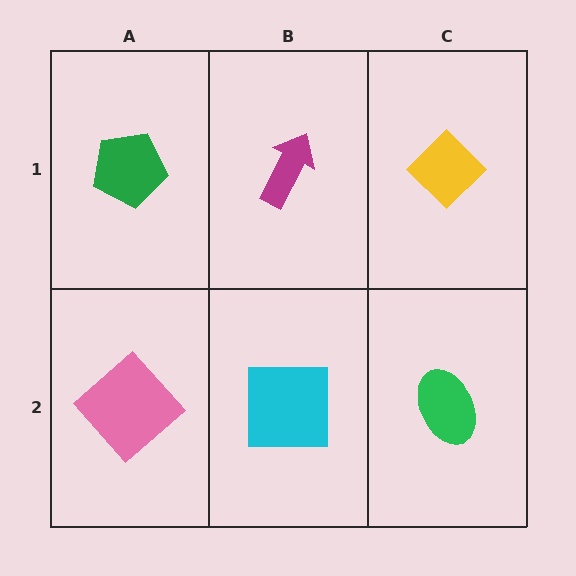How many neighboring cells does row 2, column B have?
3.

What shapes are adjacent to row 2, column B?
A magenta arrow (row 1, column B), a pink diamond (row 2, column A), a green ellipse (row 2, column C).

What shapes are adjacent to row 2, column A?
A green pentagon (row 1, column A), a cyan square (row 2, column B).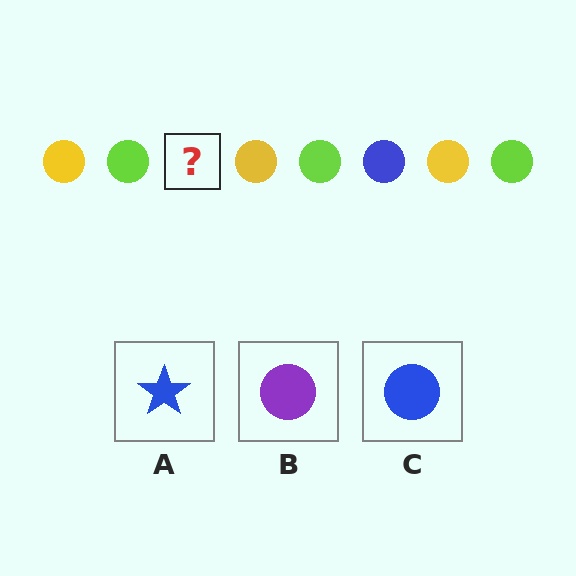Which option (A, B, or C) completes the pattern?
C.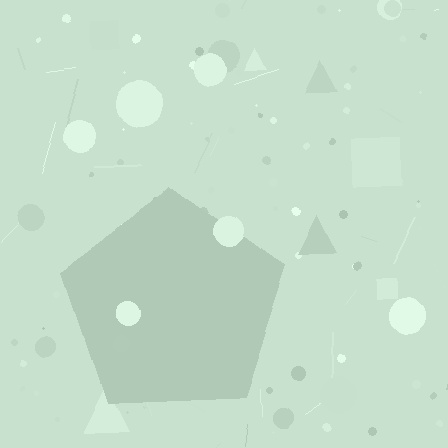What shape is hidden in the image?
A pentagon is hidden in the image.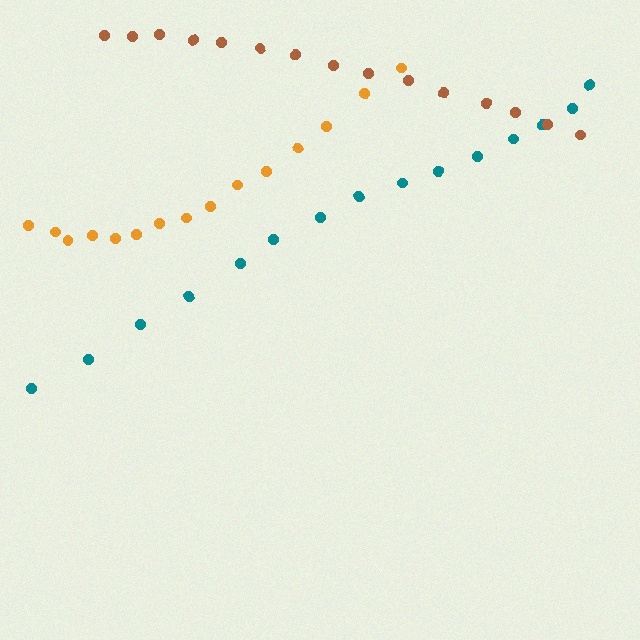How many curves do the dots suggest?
There are 3 distinct paths.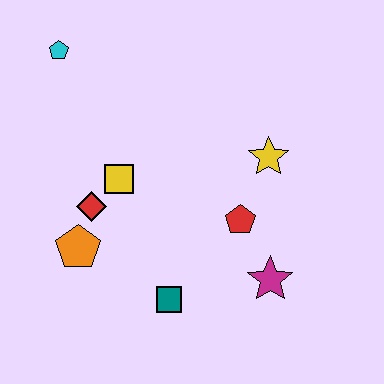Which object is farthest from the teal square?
The cyan pentagon is farthest from the teal square.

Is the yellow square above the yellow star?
No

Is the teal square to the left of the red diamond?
No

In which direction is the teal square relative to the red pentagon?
The teal square is below the red pentagon.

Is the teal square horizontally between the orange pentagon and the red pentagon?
Yes